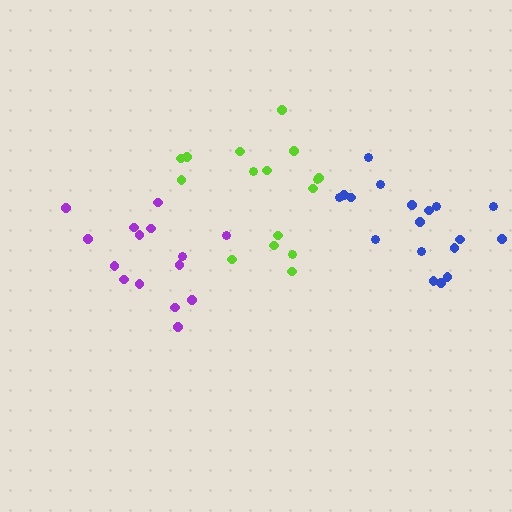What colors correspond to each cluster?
The clusters are colored: lime, blue, purple.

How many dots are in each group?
Group 1: 16 dots, Group 2: 18 dots, Group 3: 15 dots (49 total).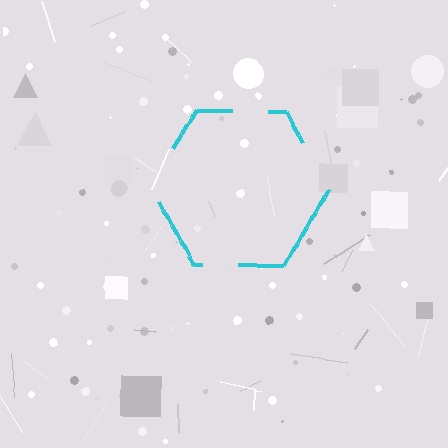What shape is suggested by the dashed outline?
The dashed outline suggests a hexagon.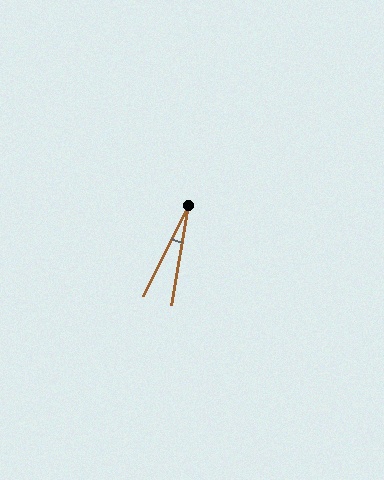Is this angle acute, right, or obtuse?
It is acute.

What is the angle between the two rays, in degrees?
Approximately 17 degrees.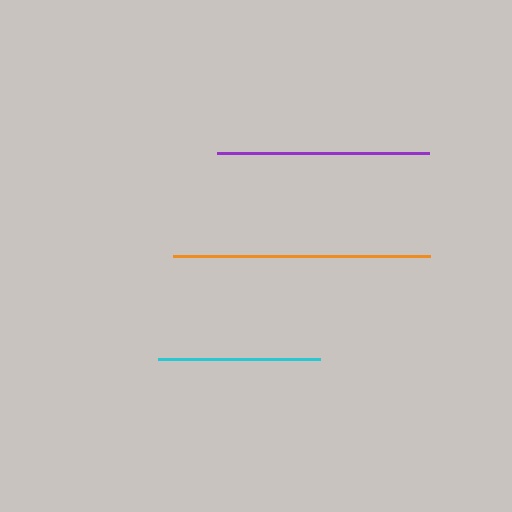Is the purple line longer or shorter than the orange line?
The orange line is longer than the purple line.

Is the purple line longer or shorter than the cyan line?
The purple line is longer than the cyan line.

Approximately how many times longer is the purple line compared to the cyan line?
The purple line is approximately 1.3 times the length of the cyan line.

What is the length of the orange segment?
The orange segment is approximately 257 pixels long.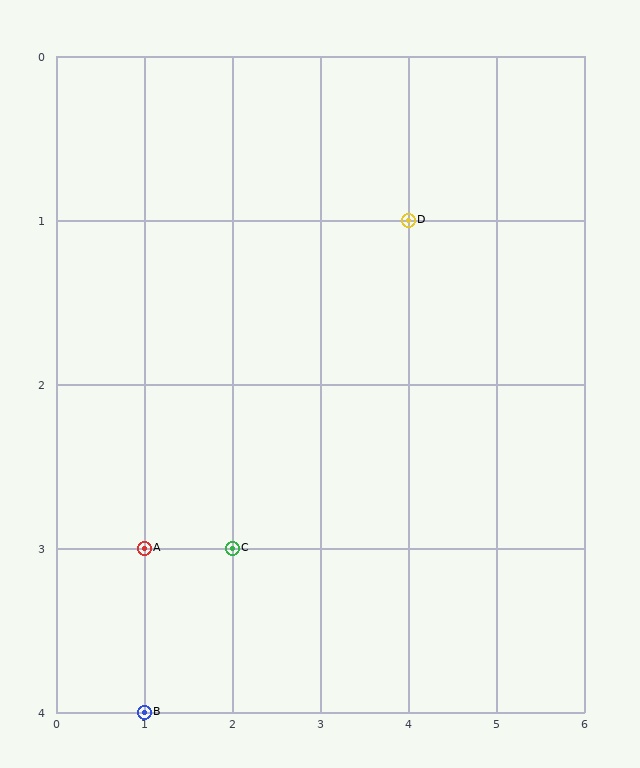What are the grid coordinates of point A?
Point A is at grid coordinates (1, 3).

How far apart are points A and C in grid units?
Points A and C are 1 column apart.